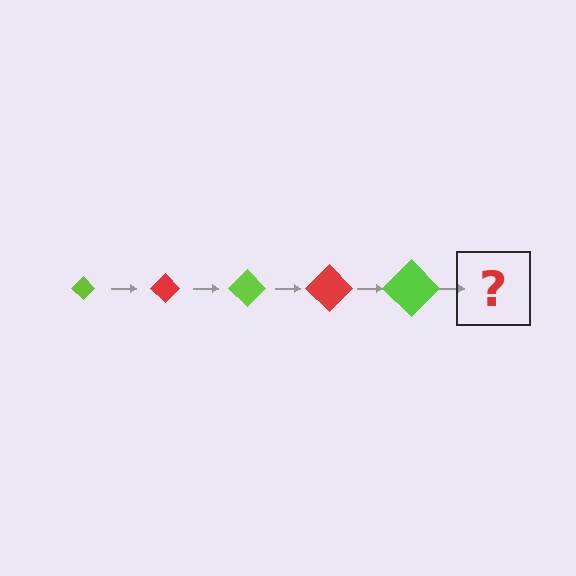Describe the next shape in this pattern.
It should be a red diamond, larger than the previous one.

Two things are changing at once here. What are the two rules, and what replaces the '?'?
The two rules are that the diamond grows larger each step and the color cycles through lime and red. The '?' should be a red diamond, larger than the previous one.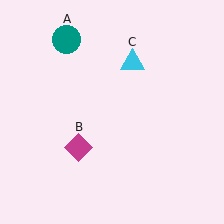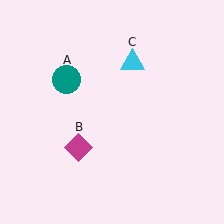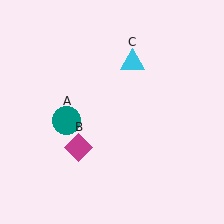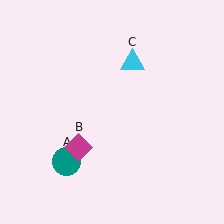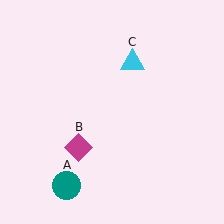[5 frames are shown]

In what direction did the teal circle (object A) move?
The teal circle (object A) moved down.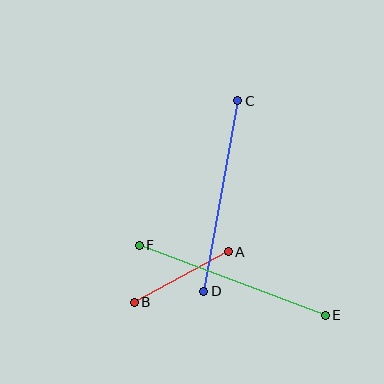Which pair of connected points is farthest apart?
Points E and F are farthest apart.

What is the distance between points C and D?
The distance is approximately 193 pixels.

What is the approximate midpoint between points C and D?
The midpoint is at approximately (221, 196) pixels.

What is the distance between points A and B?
The distance is approximately 107 pixels.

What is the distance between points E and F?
The distance is approximately 199 pixels.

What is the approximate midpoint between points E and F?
The midpoint is at approximately (232, 280) pixels.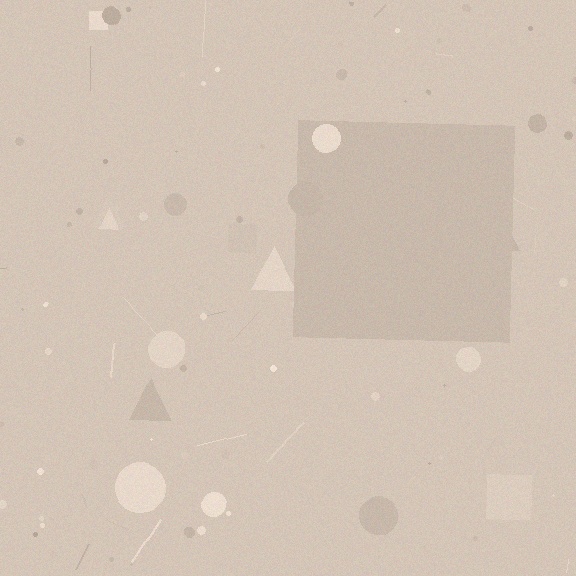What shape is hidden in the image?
A square is hidden in the image.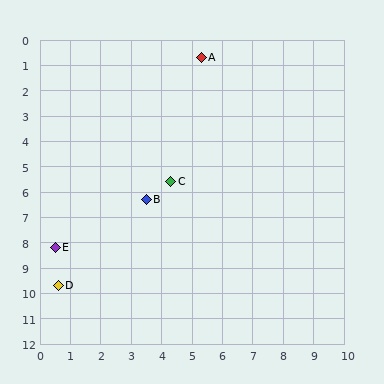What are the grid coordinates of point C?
Point C is at approximately (4.3, 5.6).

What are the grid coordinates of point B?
Point B is at approximately (3.5, 6.3).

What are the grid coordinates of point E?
Point E is at approximately (0.5, 8.2).